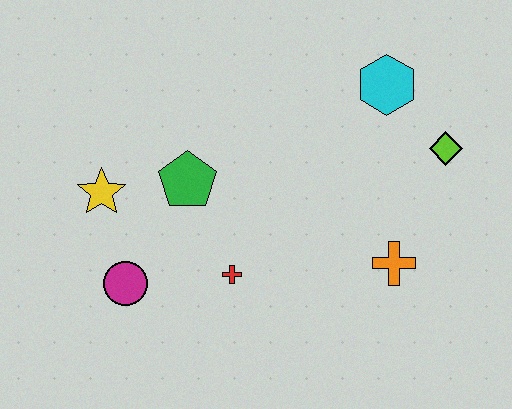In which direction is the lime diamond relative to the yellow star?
The lime diamond is to the right of the yellow star.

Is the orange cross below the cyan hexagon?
Yes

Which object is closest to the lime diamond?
The cyan hexagon is closest to the lime diamond.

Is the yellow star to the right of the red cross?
No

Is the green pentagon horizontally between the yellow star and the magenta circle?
No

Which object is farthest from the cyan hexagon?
The magenta circle is farthest from the cyan hexagon.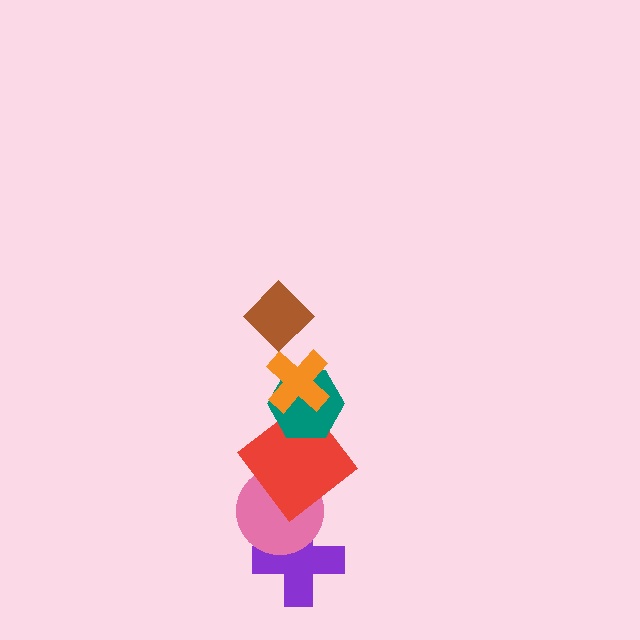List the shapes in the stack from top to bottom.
From top to bottom: the brown diamond, the orange cross, the teal hexagon, the red diamond, the pink circle, the purple cross.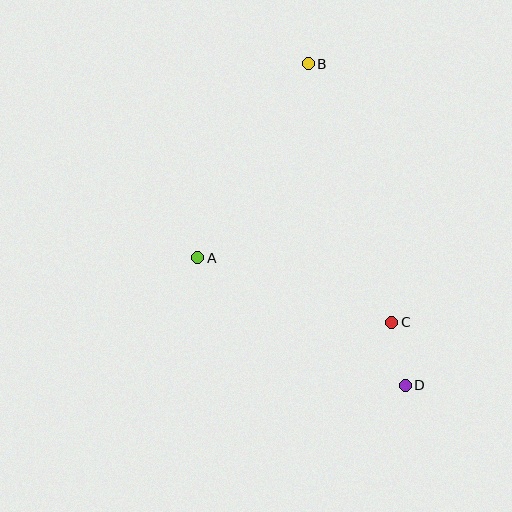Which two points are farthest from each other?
Points B and D are farthest from each other.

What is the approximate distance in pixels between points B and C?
The distance between B and C is approximately 272 pixels.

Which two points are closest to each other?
Points C and D are closest to each other.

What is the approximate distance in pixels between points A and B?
The distance between A and B is approximately 223 pixels.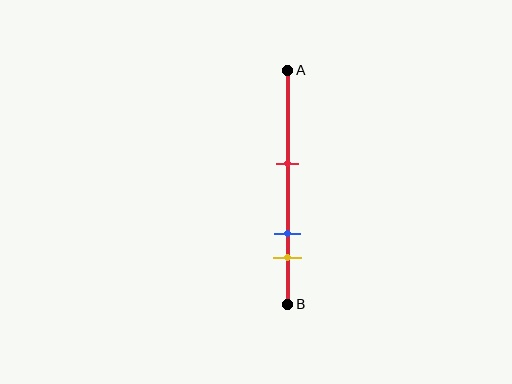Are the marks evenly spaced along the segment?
No, the marks are not evenly spaced.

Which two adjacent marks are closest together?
The blue and yellow marks are the closest adjacent pair.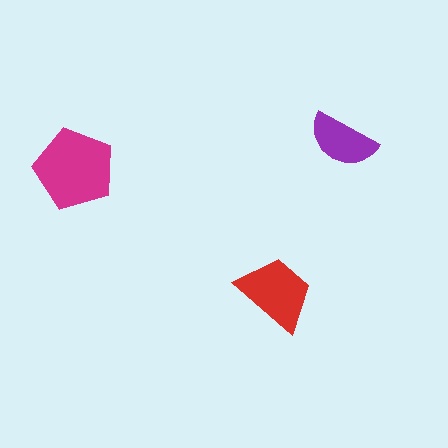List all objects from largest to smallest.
The magenta pentagon, the red trapezoid, the purple semicircle.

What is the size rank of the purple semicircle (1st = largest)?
3rd.